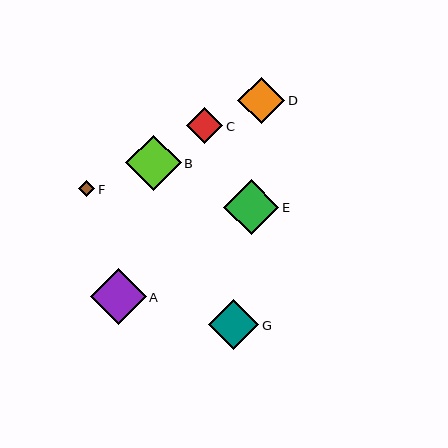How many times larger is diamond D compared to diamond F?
Diamond D is approximately 2.9 times the size of diamond F.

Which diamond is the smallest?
Diamond F is the smallest with a size of approximately 16 pixels.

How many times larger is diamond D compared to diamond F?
Diamond D is approximately 2.9 times the size of diamond F.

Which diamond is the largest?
Diamond A is the largest with a size of approximately 56 pixels.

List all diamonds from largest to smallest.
From largest to smallest: A, E, B, G, D, C, F.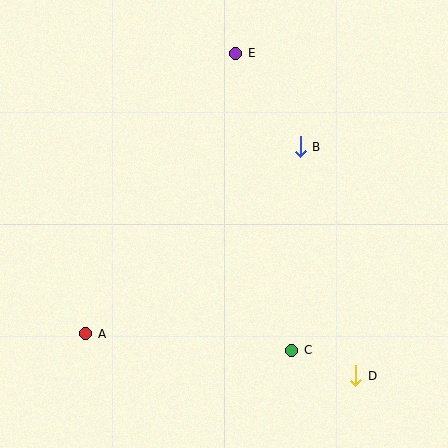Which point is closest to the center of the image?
Point B at (300, 147) is closest to the center.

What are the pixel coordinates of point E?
Point E is at (236, 53).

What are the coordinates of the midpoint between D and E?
The midpoint between D and E is at (296, 215).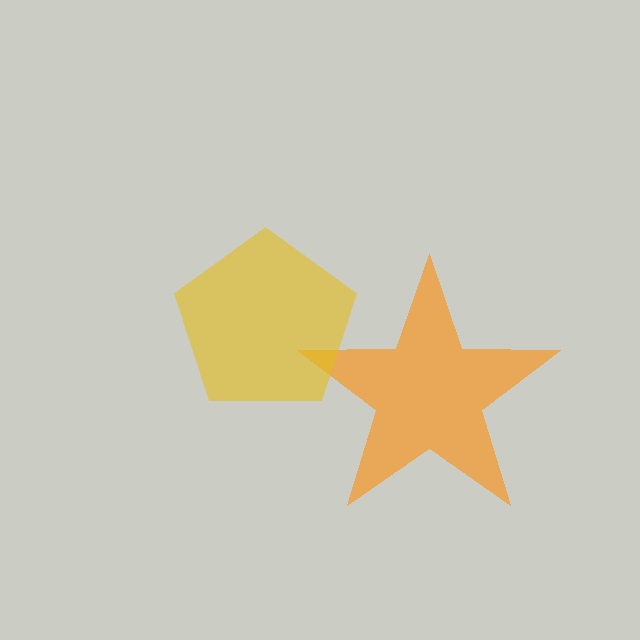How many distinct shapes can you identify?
There are 2 distinct shapes: an orange star, a yellow pentagon.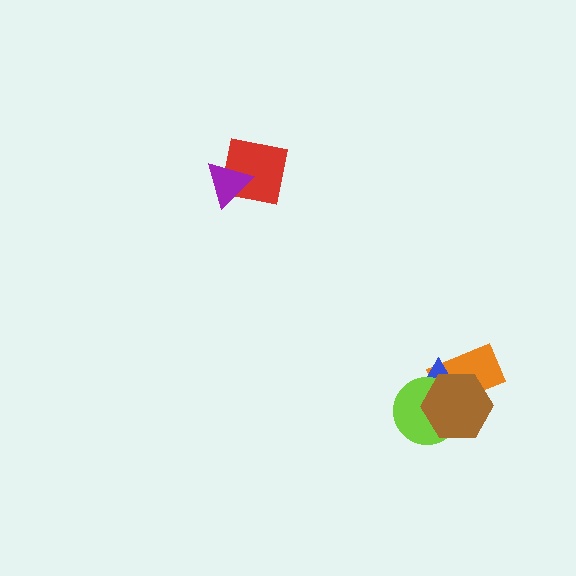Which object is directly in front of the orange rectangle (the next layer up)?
The blue triangle is directly in front of the orange rectangle.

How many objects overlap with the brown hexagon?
3 objects overlap with the brown hexagon.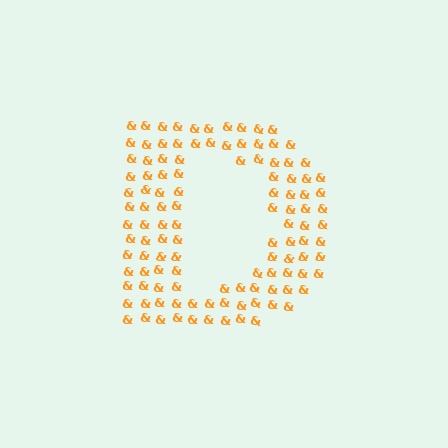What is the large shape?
The large shape is the letter D.